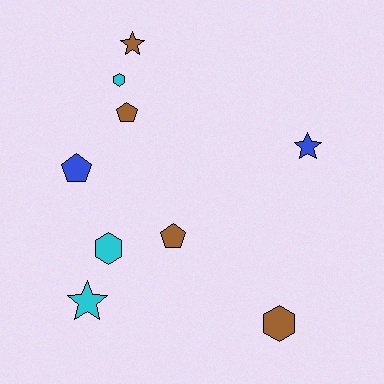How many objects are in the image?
There are 9 objects.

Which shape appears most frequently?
Pentagon, with 3 objects.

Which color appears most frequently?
Brown, with 4 objects.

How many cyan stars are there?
There is 1 cyan star.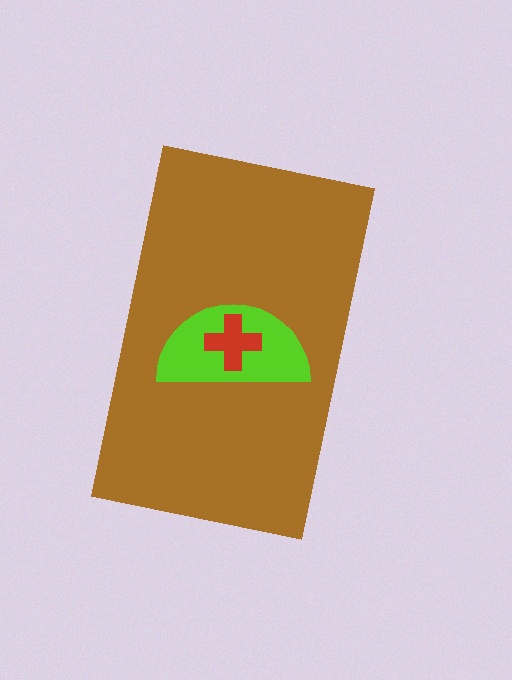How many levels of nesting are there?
3.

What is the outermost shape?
The brown rectangle.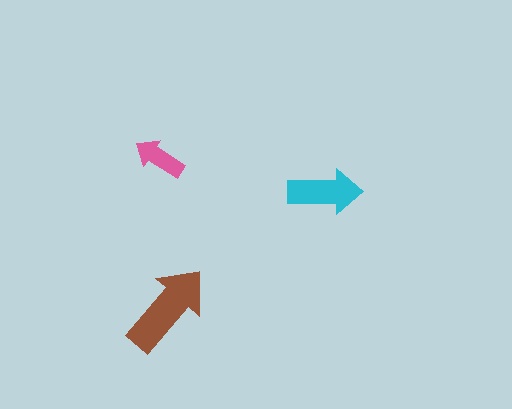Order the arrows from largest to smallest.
the brown one, the cyan one, the pink one.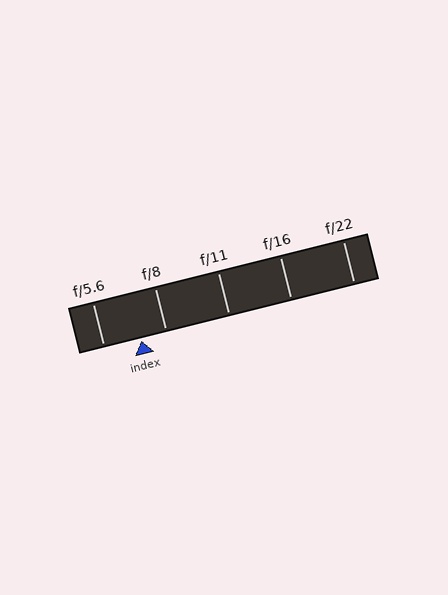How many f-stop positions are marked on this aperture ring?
There are 5 f-stop positions marked.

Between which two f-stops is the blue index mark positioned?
The index mark is between f/5.6 and f/8.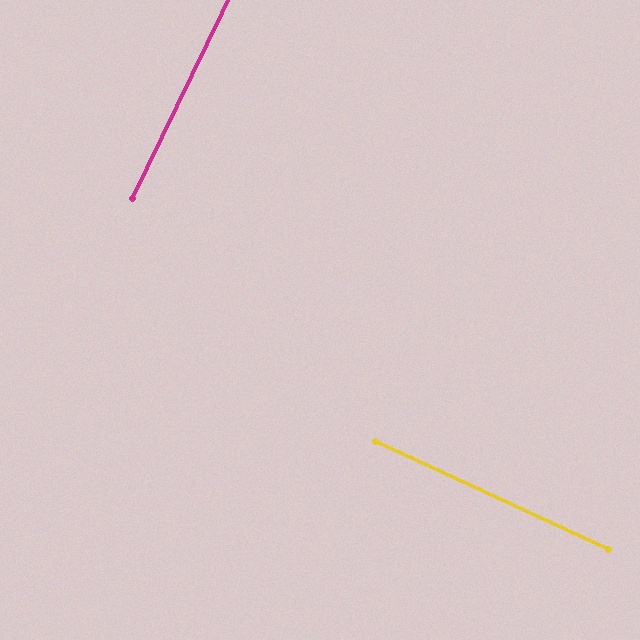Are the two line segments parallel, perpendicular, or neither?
Perpendicular — they meet at approximately 89°.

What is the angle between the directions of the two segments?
Approximately 89 degrees.